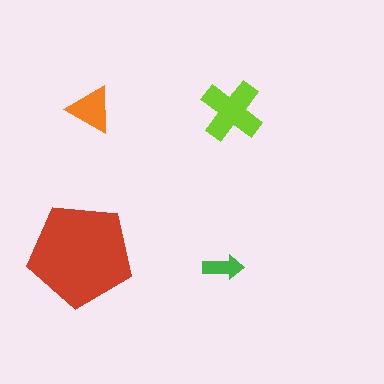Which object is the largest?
The red pentagon.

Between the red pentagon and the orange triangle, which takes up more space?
The red pentagon.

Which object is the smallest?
The green arrow.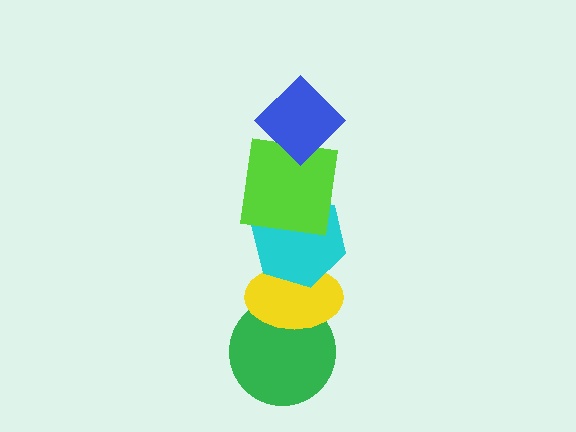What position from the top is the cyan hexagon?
The cyan hexagon is 3rd from the top.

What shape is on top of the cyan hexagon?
The lime square is on top of the cyan hexagon.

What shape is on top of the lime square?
The blue diamond is on top of the lime square.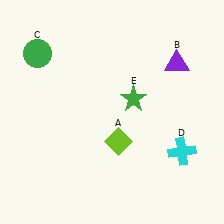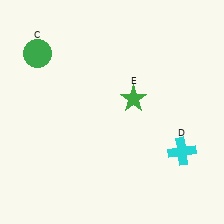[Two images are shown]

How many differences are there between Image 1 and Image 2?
There are 2 differences between the two images.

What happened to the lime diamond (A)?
The lime diamond (A) was removed in Image 2. It was in the bottom-right area of Image 1.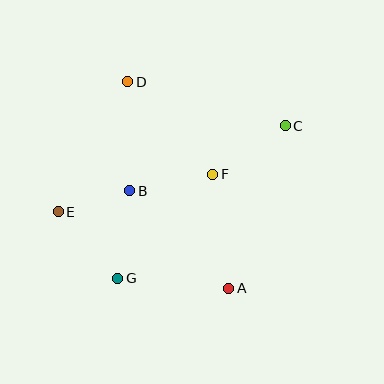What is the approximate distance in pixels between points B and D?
The distance between B and D is approximately 109 pixels.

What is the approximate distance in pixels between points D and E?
The distance between D and E is approximately 147 pixels.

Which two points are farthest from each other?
Points C and E are farthest from each other.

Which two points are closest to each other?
Points B and E are closest to each other.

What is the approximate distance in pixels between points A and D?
The distance between A and D is approximately 229 pixels.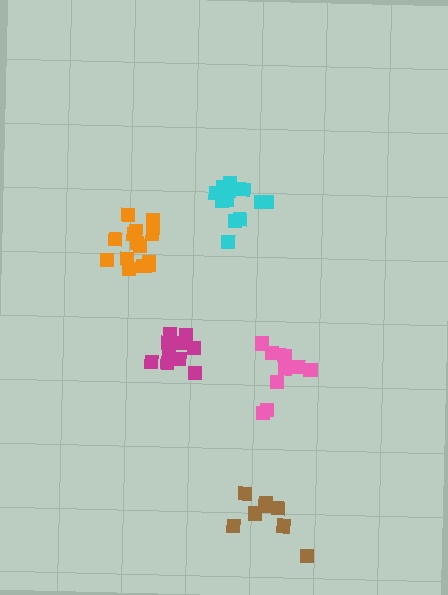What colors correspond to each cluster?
The clusters are colored: brown, pink, cyan, orange, magenta.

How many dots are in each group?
Group 1: 9 dots, Group 2: 10 dots, Group 3: 12 dots, Group 4: 15 dots, Group 5: 10 dots (56 total).